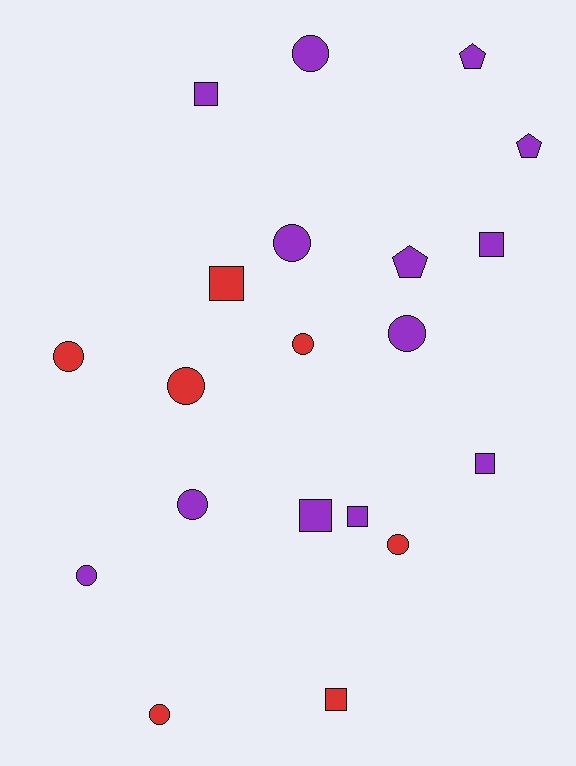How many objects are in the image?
There are 20 objects.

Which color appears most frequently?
Purple, with 13 objects.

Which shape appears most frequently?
Circle, with 10 objects.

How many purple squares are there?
There are 5 purple squares.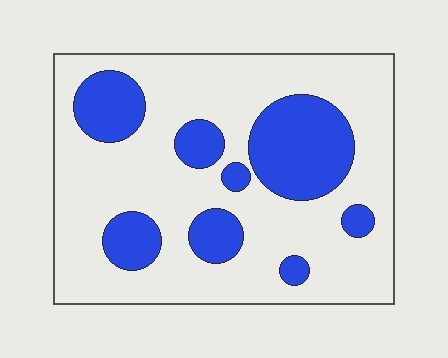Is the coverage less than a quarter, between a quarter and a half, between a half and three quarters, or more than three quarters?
Between a quarter and a half.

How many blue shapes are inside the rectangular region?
8.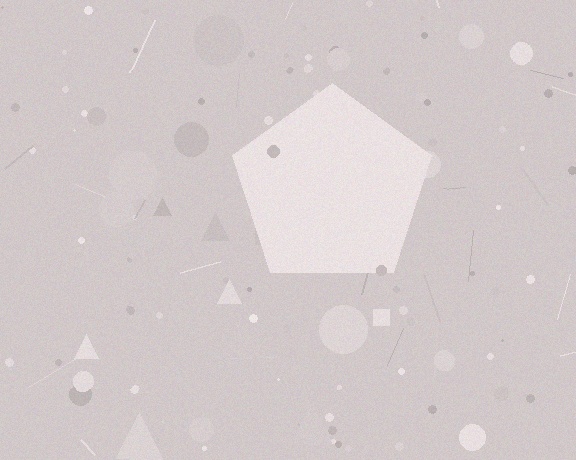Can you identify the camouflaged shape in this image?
The camouflaged shape is a pentagon.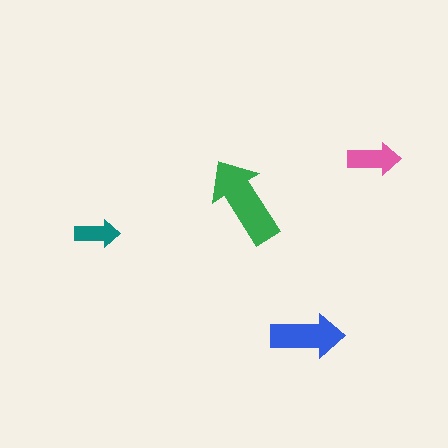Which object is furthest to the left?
The teal arrow is leftmost.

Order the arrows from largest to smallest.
the green one, the blue one, the pink one, the teal one.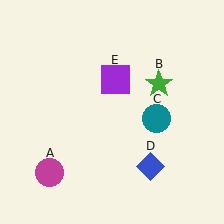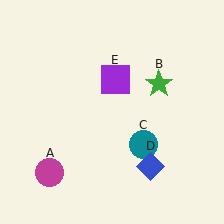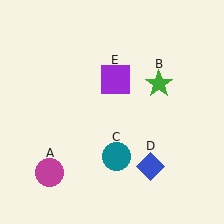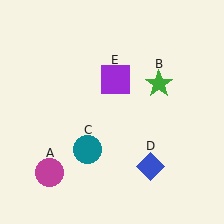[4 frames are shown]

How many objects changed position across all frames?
1 object changed position: teal circle (object C).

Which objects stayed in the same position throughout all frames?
Magenta circle (object A) and green star (object B) and blue diamond (object D) and purple square (object E) remained stationary.